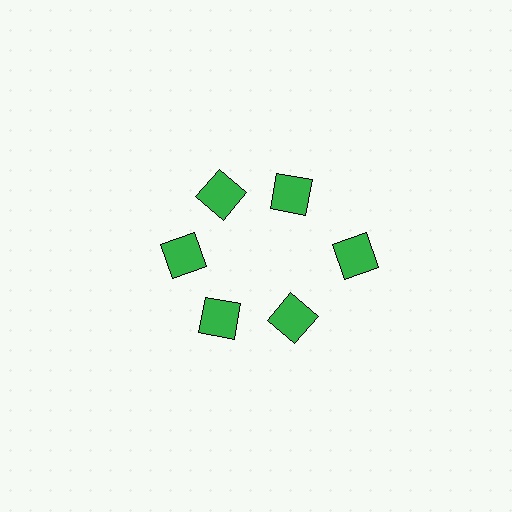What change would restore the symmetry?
The symmetry would be restored by moving it inward, back onto the ring so that all 6 squares sit at equal angles and equal distance from the center.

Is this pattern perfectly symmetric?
No. The 6 green squares are arranged in a ring, but one element near the 3 o'clock position is pushed outward from the center, breaking the 6-fold rotational symmetry.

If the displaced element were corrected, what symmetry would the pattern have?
It would have 6-fold rotational symmetry — the pattern would map onto itself every 60 degrees.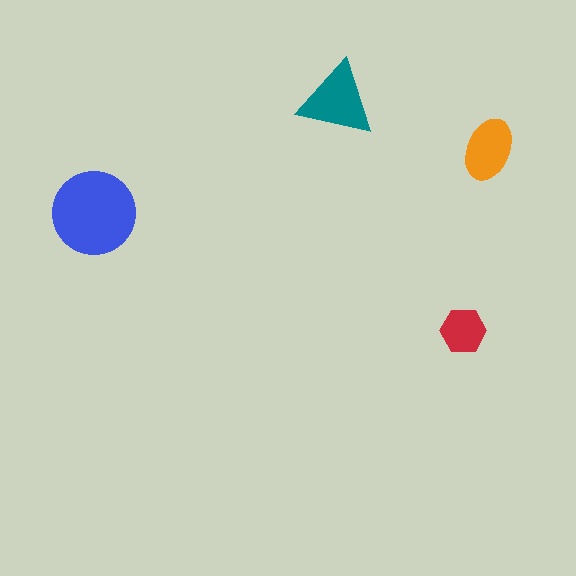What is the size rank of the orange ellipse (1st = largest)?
3rd.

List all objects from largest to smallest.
The blue circle, the teal triangle, the orange ellipse, the red hexagon.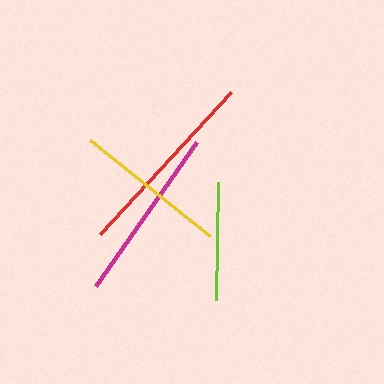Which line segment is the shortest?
The lime line is the shortest at approximately 117 pixels.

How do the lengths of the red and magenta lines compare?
The red and magenta lines are approximately the same length.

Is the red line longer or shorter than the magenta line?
The red line is longer than the magenta line.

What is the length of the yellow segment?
The yellow segment is approximately 153 pixels long.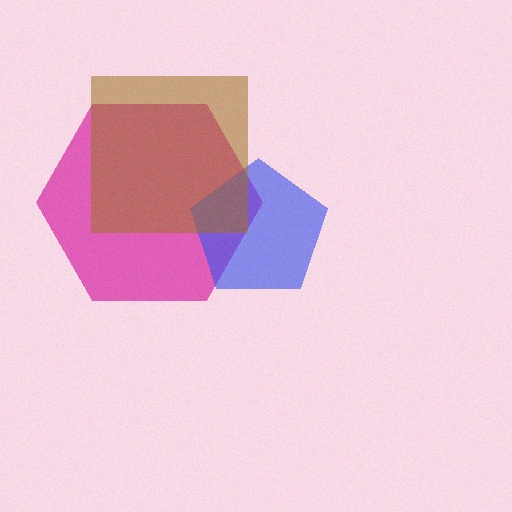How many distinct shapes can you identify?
There are 3 distinct shapes: a magenta hexagon, a blue pentagon, a brown square.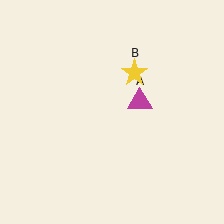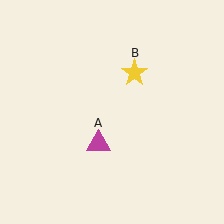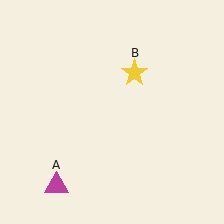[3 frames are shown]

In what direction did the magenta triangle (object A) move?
The magenta triangle (object A) moved down and to the left.